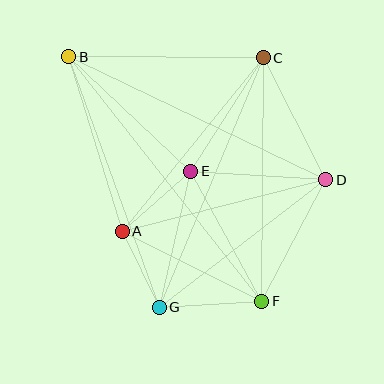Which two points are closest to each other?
Points A and G are closest to each other.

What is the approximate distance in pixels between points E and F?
The distance between E and F is approximately 148 pixels.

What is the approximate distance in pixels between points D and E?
The distance between D and E is approximately 135 pixels.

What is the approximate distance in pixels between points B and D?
The distance between B and D is approximately 285 pixels.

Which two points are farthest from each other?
Points B and F are farthest from each other.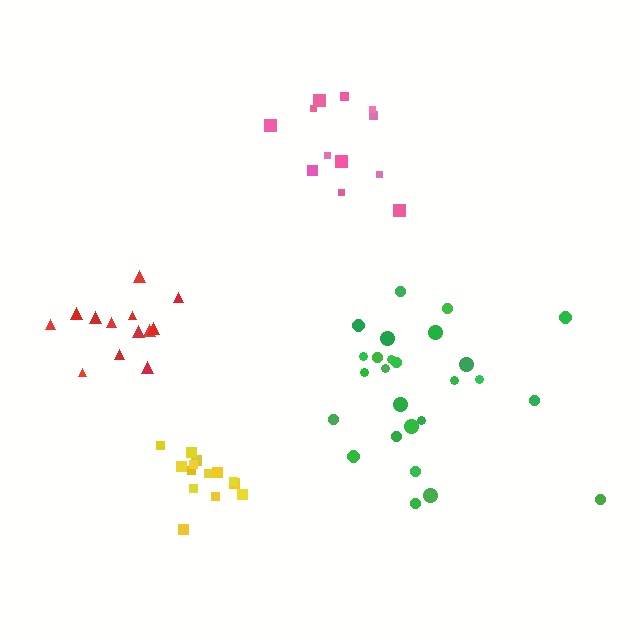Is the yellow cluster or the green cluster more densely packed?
Yellow.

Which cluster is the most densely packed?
Yellow.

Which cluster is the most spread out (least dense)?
Pink.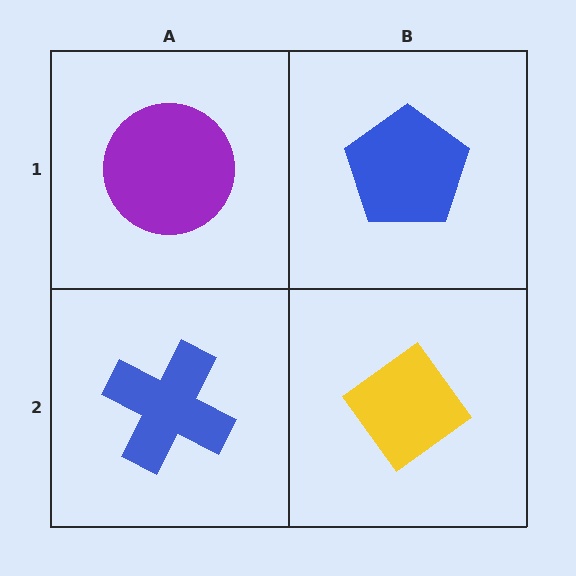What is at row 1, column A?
A purple circle.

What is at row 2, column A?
A blue cross.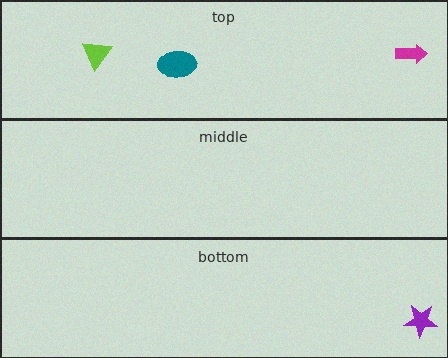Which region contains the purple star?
The bottom region.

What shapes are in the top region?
The magenta arrow, the lime triangle, the teal ellipse.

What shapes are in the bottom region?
The purple star.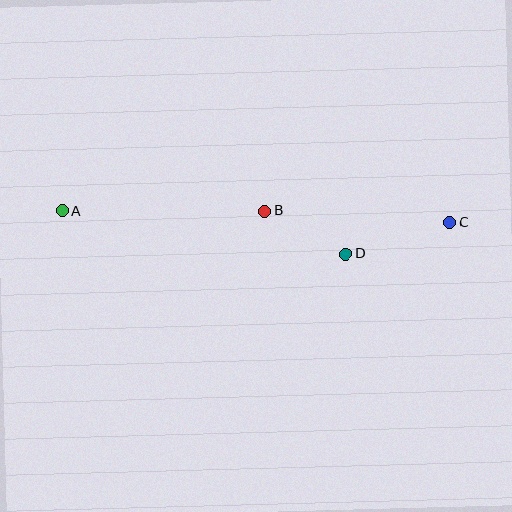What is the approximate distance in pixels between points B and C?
The distance between B and C is approximately 186 pixels.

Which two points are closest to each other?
Points B and D are closest to each other.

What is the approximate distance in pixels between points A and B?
The distance between A and B is approximately 202 pixels.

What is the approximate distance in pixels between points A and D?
The distance between A and D is approximately 287 pixels.